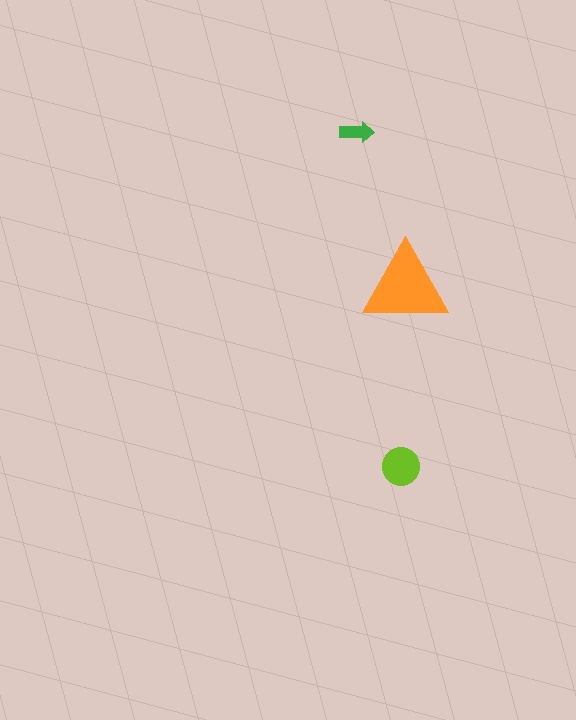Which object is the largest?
The orange triangle.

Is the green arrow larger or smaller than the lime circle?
Smaller.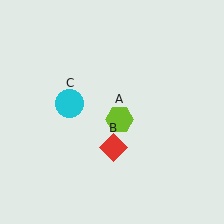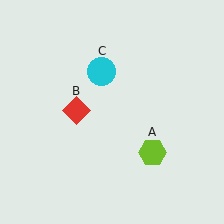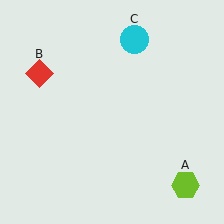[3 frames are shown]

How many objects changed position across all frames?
3 objects changed position: lime hexagon (object A), red diamond (object B), cyan circle (object C).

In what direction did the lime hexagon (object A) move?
The lime hexagon (object A) moved down and to the right.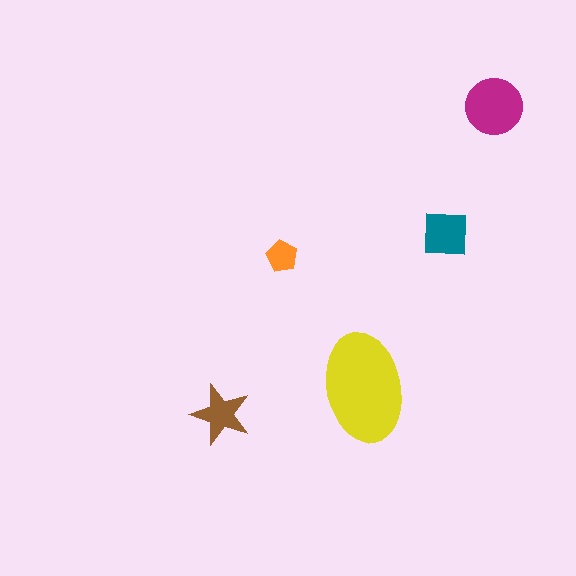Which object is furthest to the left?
The brown star is leftmost.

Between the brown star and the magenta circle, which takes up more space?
The magenta circle.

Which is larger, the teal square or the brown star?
The teal square.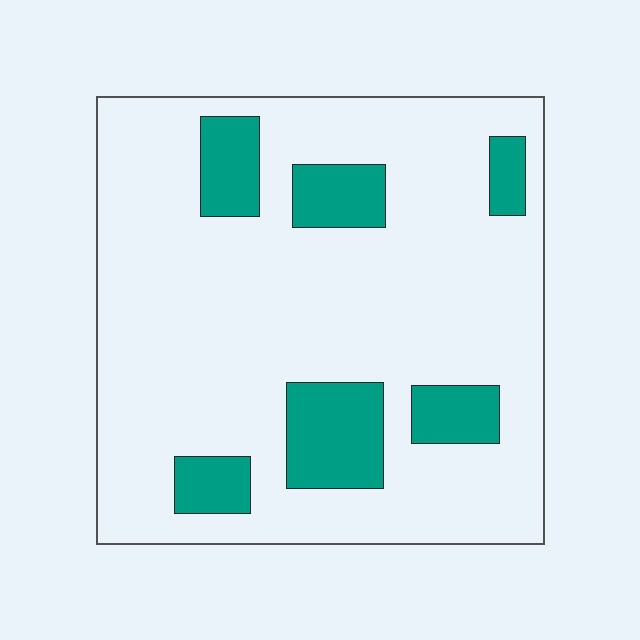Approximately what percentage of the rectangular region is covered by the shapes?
Approximately 15%.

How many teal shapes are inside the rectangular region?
6.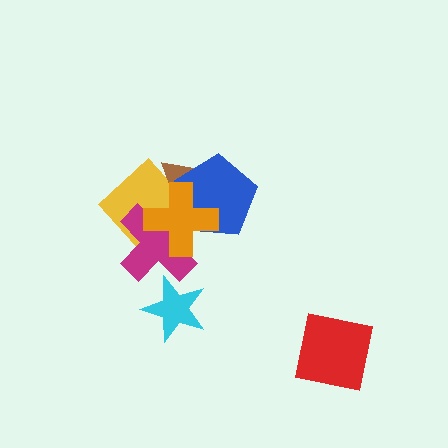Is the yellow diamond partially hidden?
Yes, it is partially covered by another shape.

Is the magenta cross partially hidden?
Yes, it is partially covered by another shape.